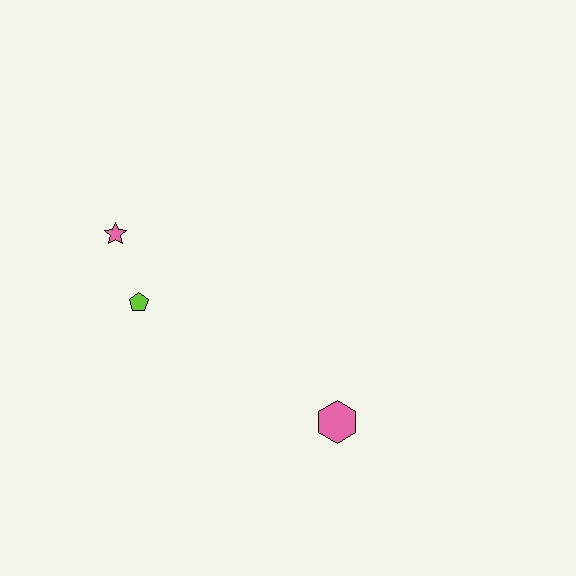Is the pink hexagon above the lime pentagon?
No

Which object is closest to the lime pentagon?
The pink star is closest to the lime pentagon.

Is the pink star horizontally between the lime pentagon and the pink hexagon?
No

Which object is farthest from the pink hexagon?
The pink star is farthest from the pink hexagon.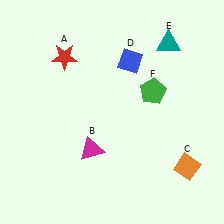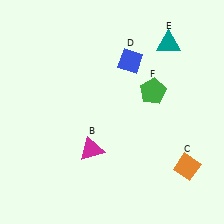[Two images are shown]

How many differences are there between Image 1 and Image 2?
There is 1 difference between the two images.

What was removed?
The red star (A) was removed in Image 2.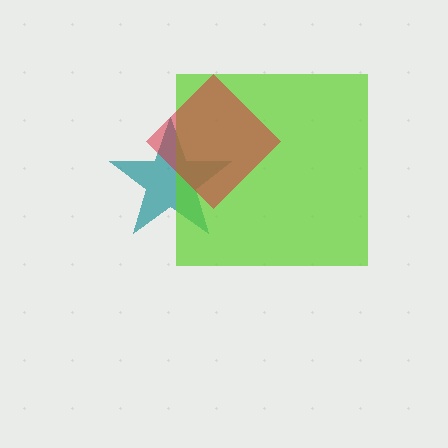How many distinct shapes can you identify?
There are 3 distinct shapes: a teal star, a lime square, a red diamond.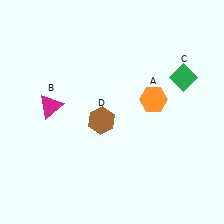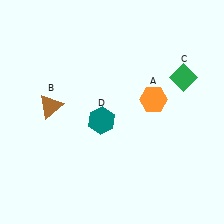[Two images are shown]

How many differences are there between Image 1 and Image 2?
There are 2 differences between the two images.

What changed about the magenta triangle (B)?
In Image 1, B is magenta. In Image 2, it changed to brown.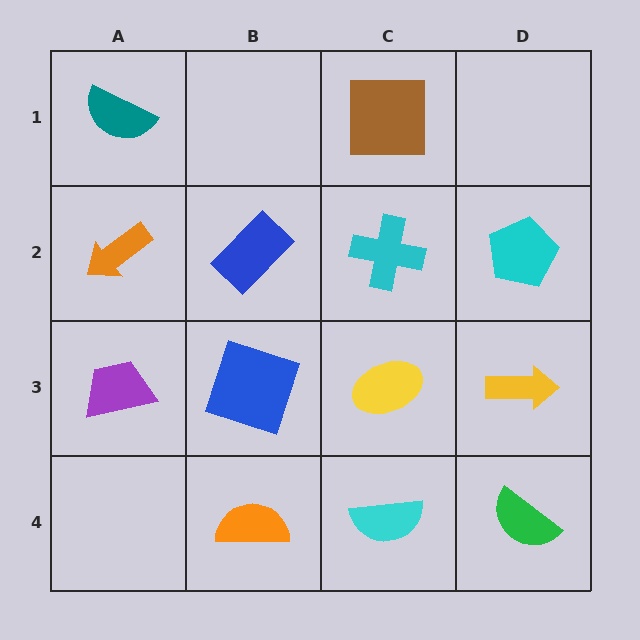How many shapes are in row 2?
4 shapes.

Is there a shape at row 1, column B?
No, that cell is empty.